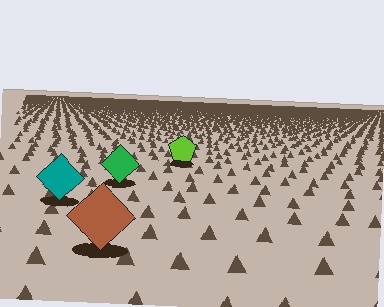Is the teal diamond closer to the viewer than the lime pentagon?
Yes. The teal diamond is closer — you can tell from the texture gradient: the ground texture is coarser near it.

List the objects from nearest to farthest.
From nearest to farthest: the brown diamond, the teal diamond, the green diamond, the lime pentagon.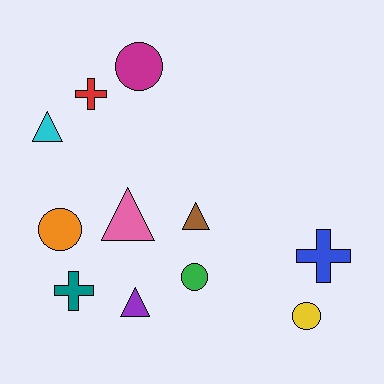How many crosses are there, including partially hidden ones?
There are 3 crosses.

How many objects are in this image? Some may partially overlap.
There are 11 objects.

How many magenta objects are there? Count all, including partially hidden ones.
There is 1 magenta object.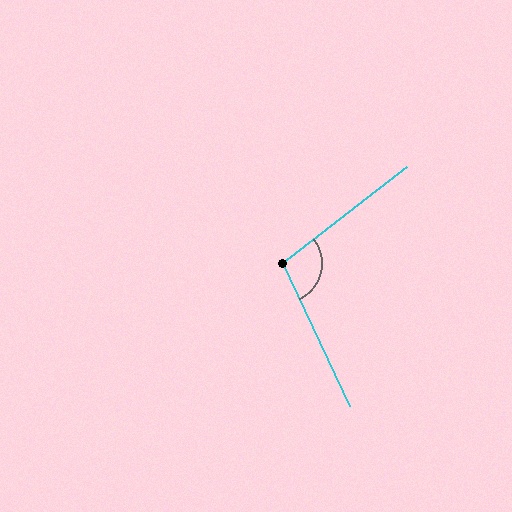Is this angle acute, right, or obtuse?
It is obtuse.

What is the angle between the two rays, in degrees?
Approximately 103 degrees.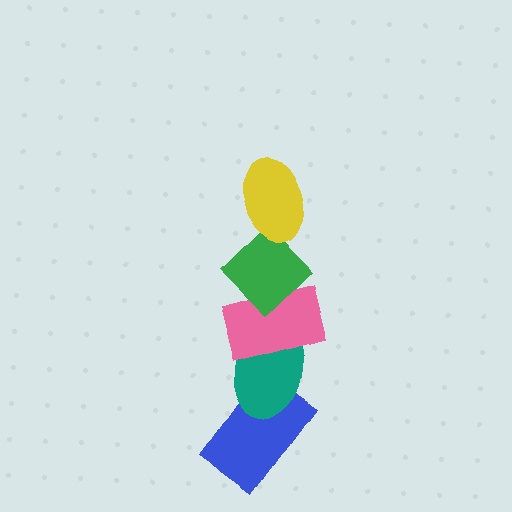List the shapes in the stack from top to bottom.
From top to bottom: the yellow ellipse, the green diamond, the pink rectangle, the teal ellipse, the blue rectangle.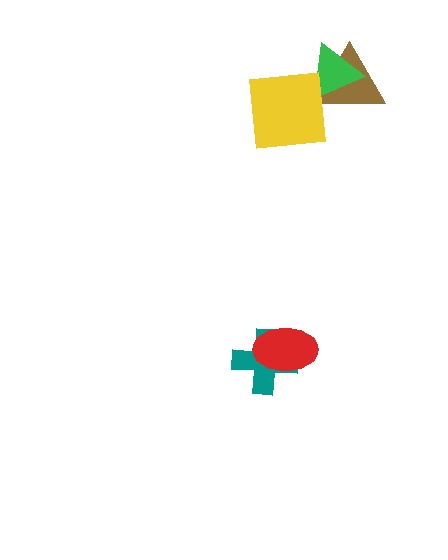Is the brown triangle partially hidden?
Yes, it is partially covered by another shape.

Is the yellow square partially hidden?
No, no other shape covers it.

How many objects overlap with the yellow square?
2 objects overlap with the yellow square.